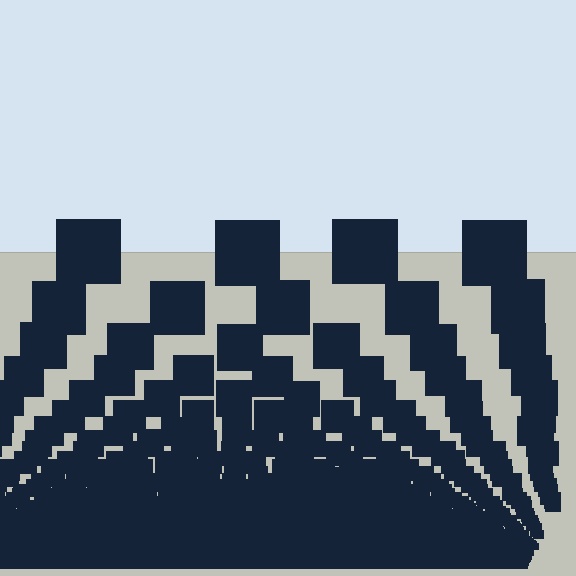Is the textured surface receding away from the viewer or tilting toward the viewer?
The surface appears to tilt toward the viewer. Texture elements get larger and sparser toward the top.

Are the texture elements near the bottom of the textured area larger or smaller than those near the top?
Smaller. The gradient is inverted — elements near the bottom are smaller and denser.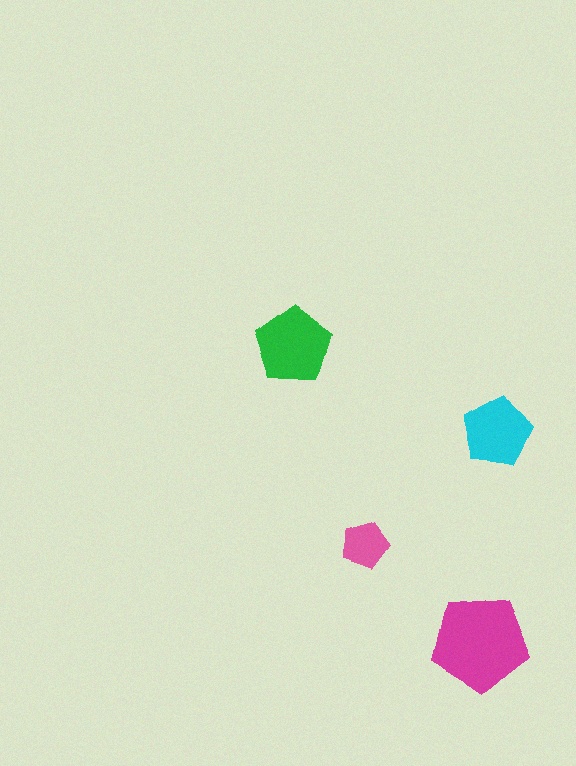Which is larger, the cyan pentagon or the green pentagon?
The green one.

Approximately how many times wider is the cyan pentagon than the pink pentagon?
About 1.5 times wider.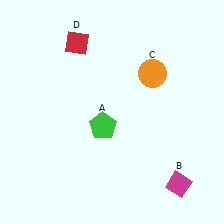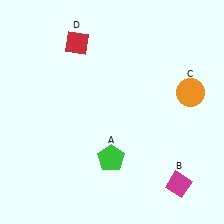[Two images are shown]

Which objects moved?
The objects that moved are: the green pentagon (A), the orange circle (C).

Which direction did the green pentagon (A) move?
The green pentagon (A) moved down.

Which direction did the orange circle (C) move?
The orange circle (C) moved right.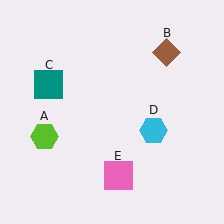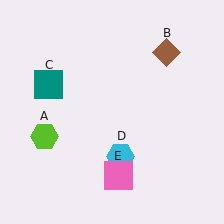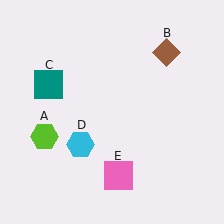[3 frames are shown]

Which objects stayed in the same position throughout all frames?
Lime hexagon (object A) and brown diamond (object B) and teal square (object C) and pink square (object E) remained stationary.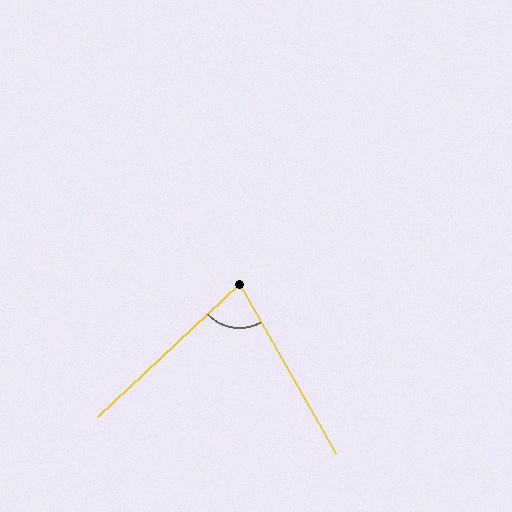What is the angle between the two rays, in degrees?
Approximately 76 degrees.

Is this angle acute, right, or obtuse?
It is acute.